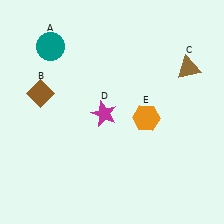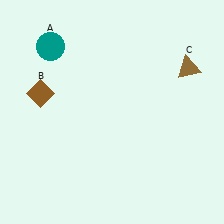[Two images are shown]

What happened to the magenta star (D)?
The magenta star (D) was removed in Image 2. It was in the bottom-left area of Image 1.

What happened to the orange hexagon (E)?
The orange hexagon (E) was removed in Image 2. It was in the bottom-right area of Image 1.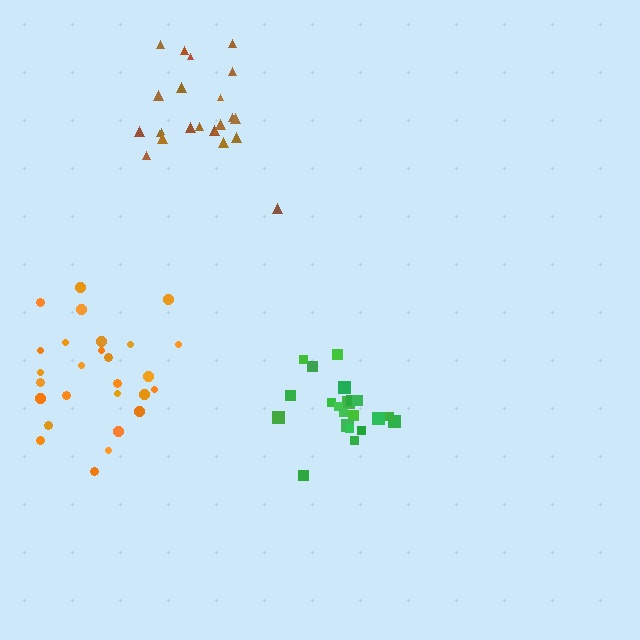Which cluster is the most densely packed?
Brown.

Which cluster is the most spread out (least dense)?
Orange.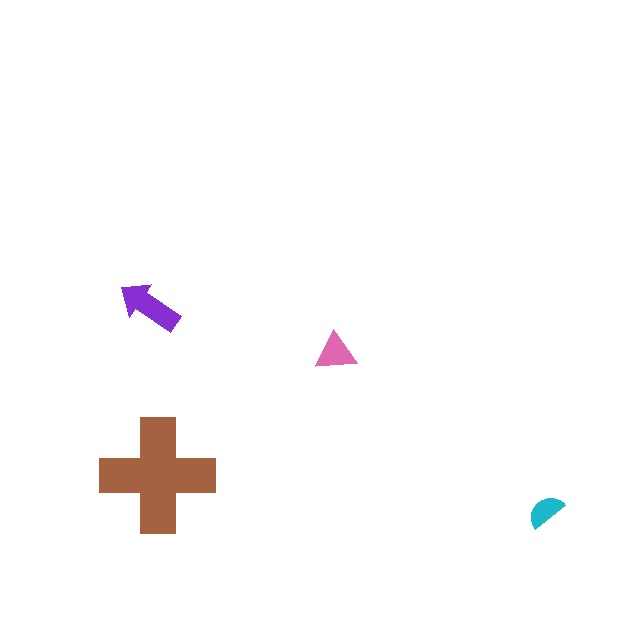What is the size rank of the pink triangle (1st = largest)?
3rd.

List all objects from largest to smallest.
The brown cross, the purple arrow, the pink triangle, the cyan semicircle.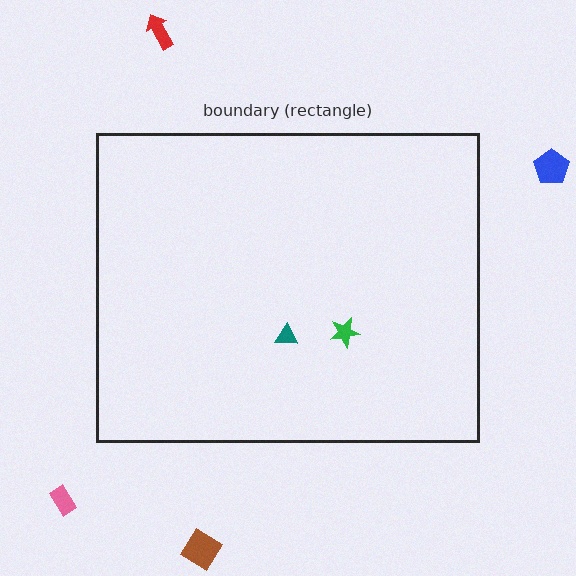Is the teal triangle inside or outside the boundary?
Inside.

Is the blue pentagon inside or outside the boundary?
Outside.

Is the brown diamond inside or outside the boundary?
Outside.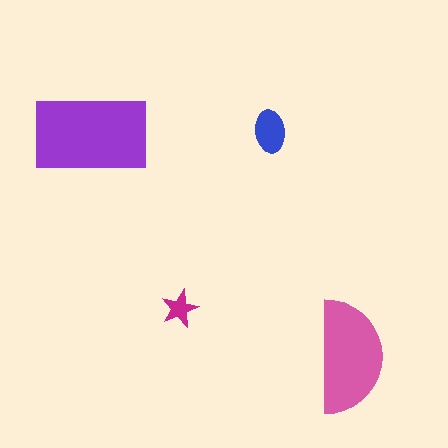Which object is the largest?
The purple rectangle.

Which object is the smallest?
The magenta star.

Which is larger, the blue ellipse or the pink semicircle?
The pink semicircle.